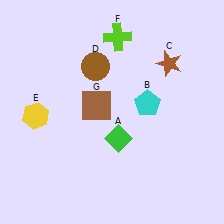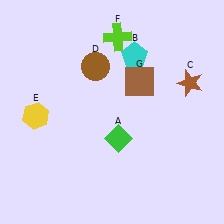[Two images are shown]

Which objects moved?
The objects that moved are: the cyan pentagon (B), the brown star (C), the brown square (G).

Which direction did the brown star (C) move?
The brown star (C) moved right.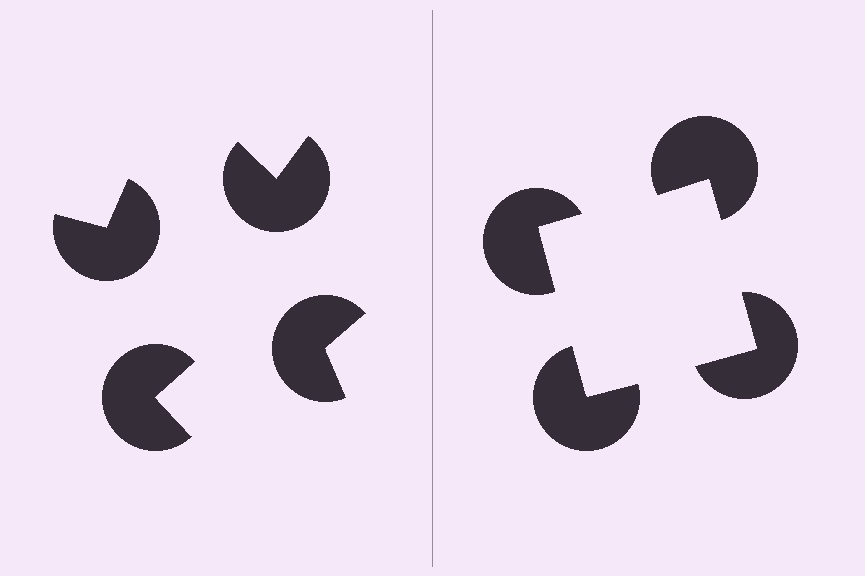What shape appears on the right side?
An illusory square.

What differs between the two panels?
The pac-man discs are positioned identically on both sides; only the wedge orientations differ. On the right they align to a square; on the left they are misaligned.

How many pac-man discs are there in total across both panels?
8 — 4 on each side.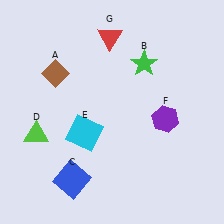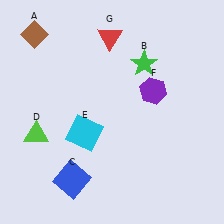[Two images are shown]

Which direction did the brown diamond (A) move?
The brown diamond (A) moved up.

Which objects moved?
The objects that moved are: the brown diamond (A), the purple hexagon (F).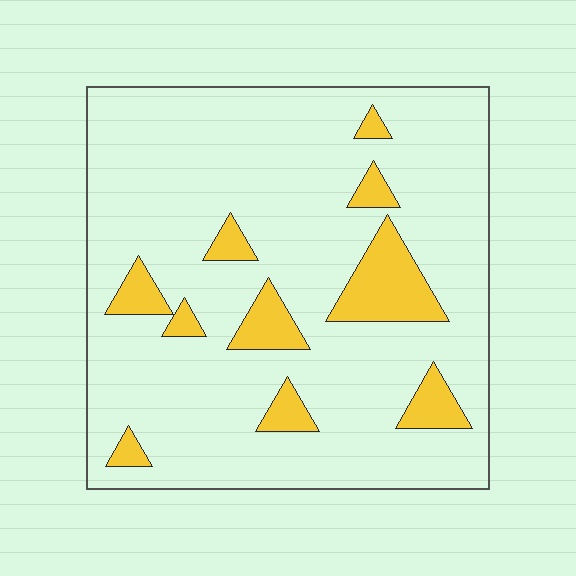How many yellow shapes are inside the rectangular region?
10.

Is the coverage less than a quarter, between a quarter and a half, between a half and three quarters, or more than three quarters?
Less than a quarter.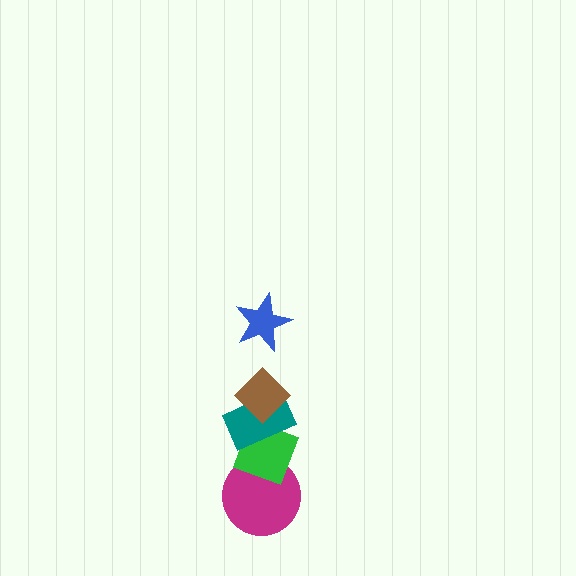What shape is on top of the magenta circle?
The green diamond is on top of the magenta circle.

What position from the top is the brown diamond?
The brown diamond is 2nd from the top.